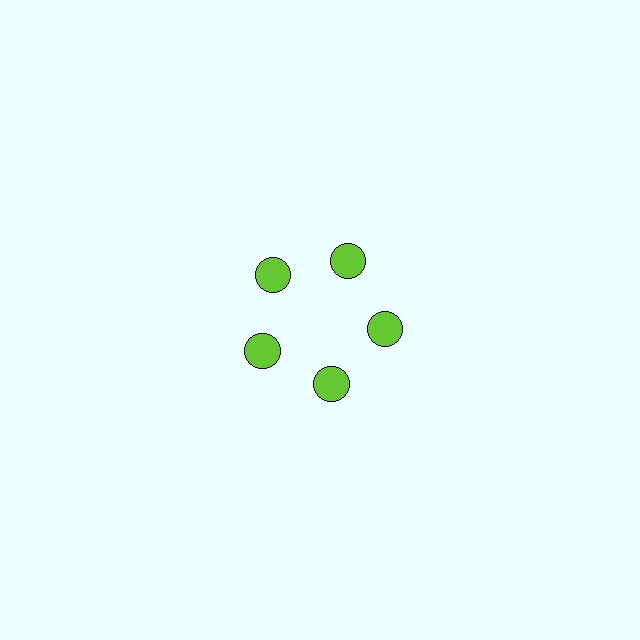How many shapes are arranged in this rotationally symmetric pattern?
There are 5 shapes, arranged in 5 groups of 1.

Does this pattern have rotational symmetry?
Yes, this pattern has 5-fold rotational symmetry. It looks the same after rotating 72 degrees around the center.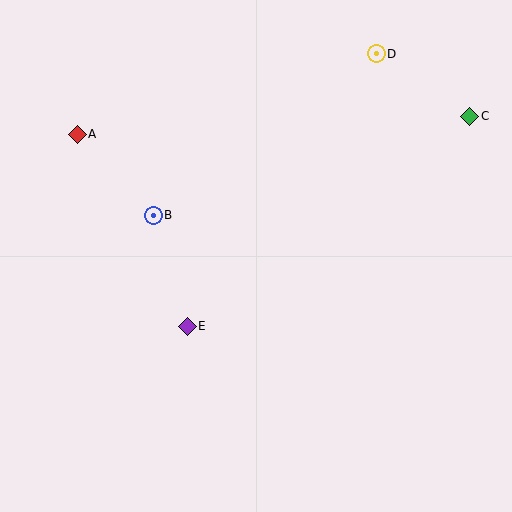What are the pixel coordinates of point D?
Point D is at (376, 54).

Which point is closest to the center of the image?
Point E at (187, 326) is closest to the center.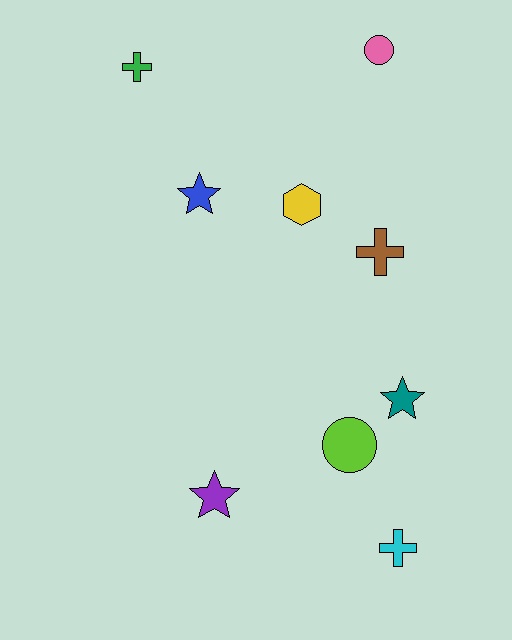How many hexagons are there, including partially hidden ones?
There is 1 hexagon.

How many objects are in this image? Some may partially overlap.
There are 9 objects.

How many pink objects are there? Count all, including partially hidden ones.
There is 1 pink object.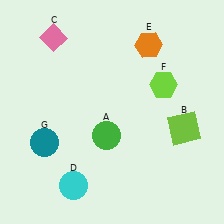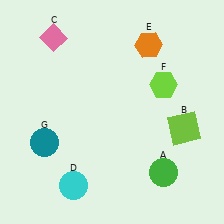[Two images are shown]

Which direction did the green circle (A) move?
The green circle (A) moved right.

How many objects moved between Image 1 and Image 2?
1 object moved between the two images.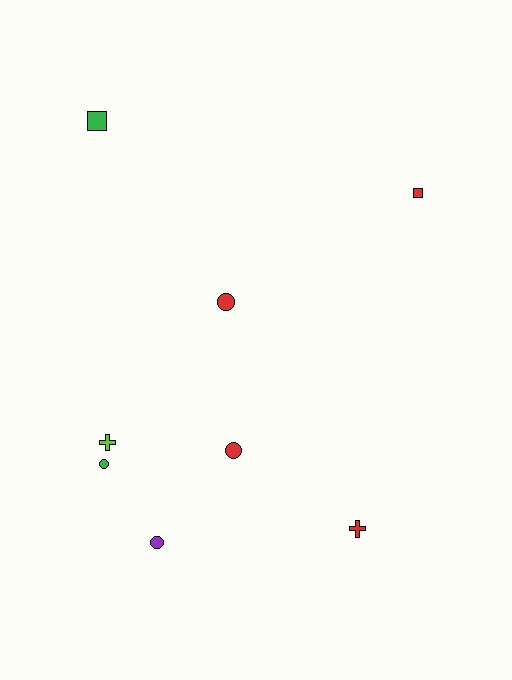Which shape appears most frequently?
Circle, with 4 objects.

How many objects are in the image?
There are 8 objects.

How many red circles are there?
There are 2 red circles.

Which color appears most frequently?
Red, with 4 objects.